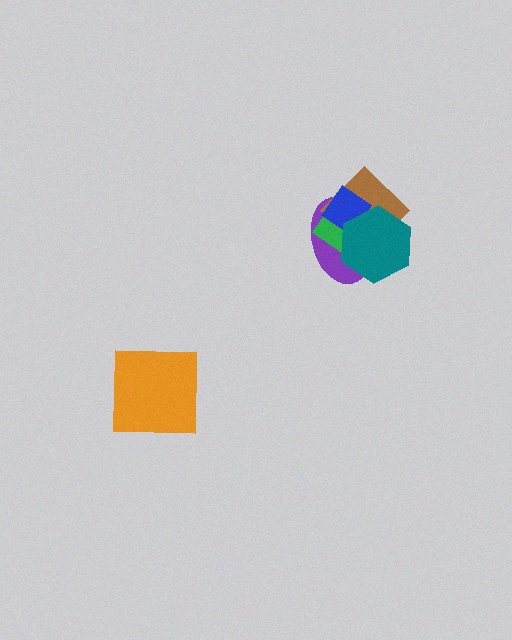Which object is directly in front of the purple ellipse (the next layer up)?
The brown diamond is directly in front of the purple ellipse.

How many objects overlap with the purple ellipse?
4 objects overlap with the purple ellipse.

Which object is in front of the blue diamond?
The teal hexagon is in front of the blue diamond.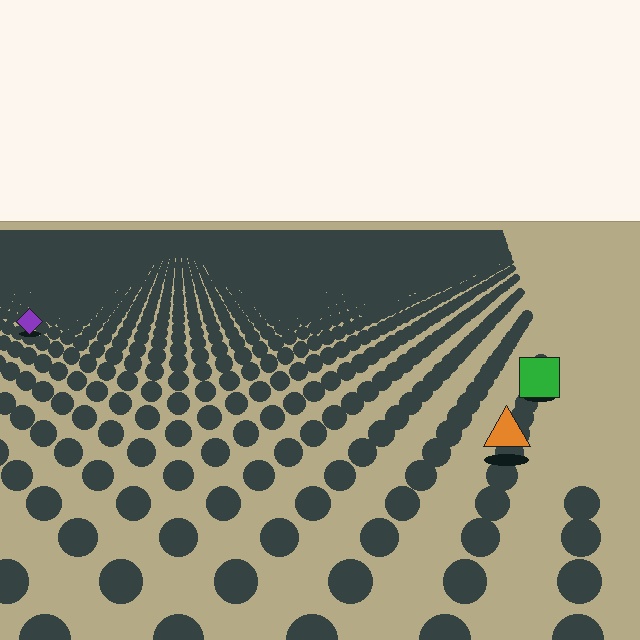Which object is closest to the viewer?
The orange triangle is closest. The texture marks near it are larger and more spread out.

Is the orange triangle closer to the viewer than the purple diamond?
Yes. The orange triangle is closer — you can tell from the texture gradient: the ground texture is coarser near it.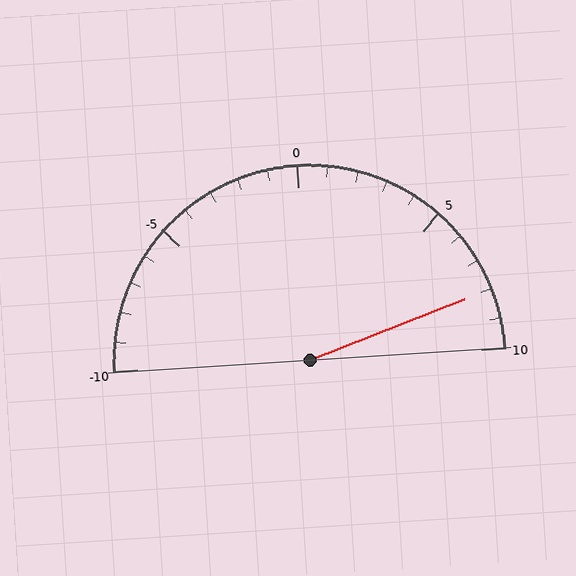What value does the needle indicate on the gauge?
The needle indicates approximately 8.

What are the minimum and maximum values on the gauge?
The gauge ranges from -10 to 10.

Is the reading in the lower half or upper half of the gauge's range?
The reading is in the upper half of the range (-10 to 10).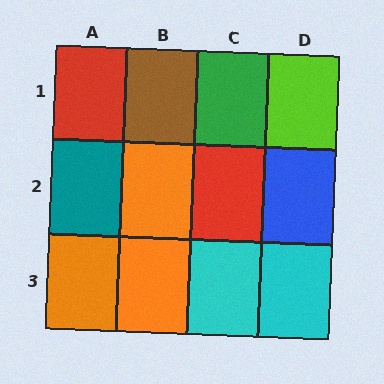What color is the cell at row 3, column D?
Cyan.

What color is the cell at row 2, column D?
Blue.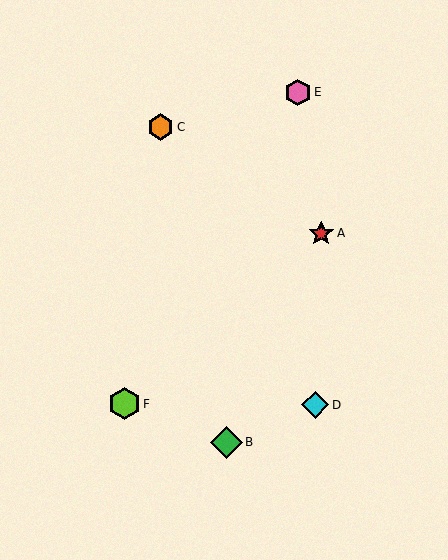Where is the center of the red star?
The center of the red star is at (321, 233).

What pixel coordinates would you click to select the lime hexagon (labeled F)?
Click at (124, 404) to select the lime hexagon F.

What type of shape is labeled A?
Shape A is a red star.